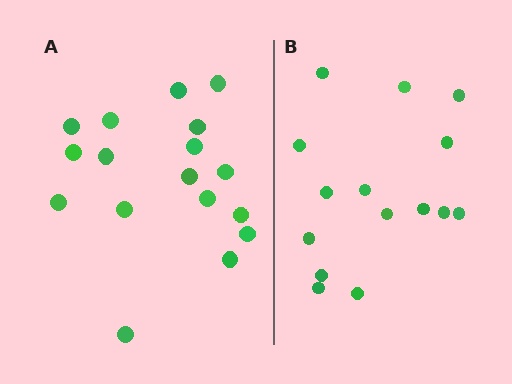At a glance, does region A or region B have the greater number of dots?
Region A (the left region) has more dots.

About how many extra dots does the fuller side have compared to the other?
Region A has just a few more — roughly 2 or 3 more dots than region B.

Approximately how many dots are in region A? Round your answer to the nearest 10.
About 20 dots. (The exact count is 17, which rounds to 20.)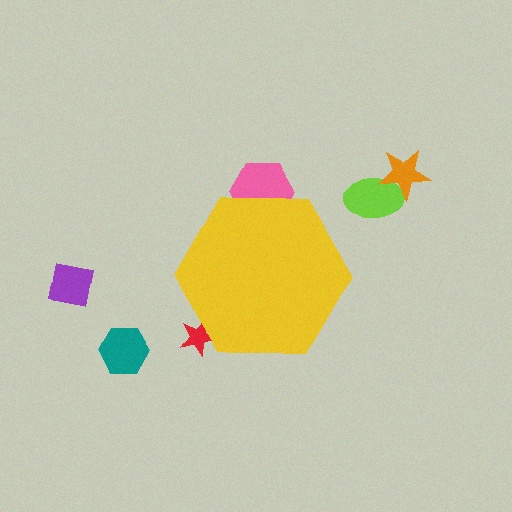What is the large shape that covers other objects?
A yellow hexagon.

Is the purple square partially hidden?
No, the purple square is fully visible.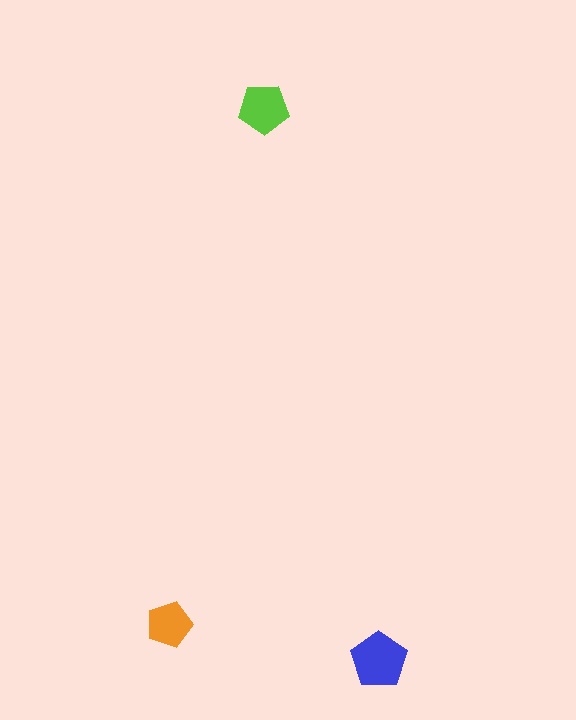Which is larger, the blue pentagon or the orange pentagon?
The blue one.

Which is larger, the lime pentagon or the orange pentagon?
The lime one.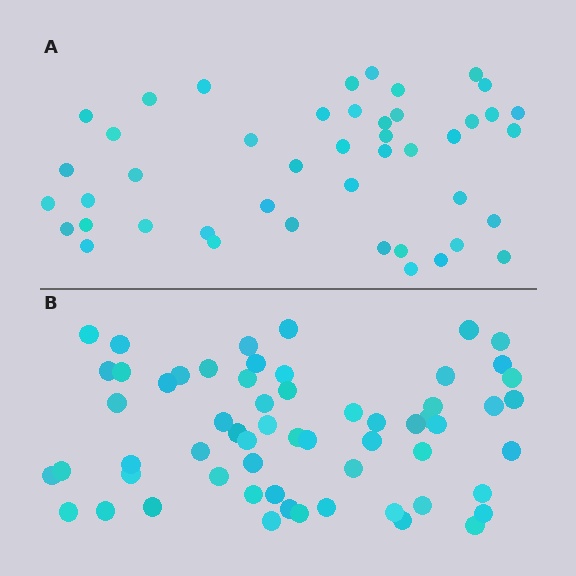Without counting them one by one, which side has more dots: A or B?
Region B (the bottom region) has more dots.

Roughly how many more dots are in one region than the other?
Region B has approximately 15 more dots than region A.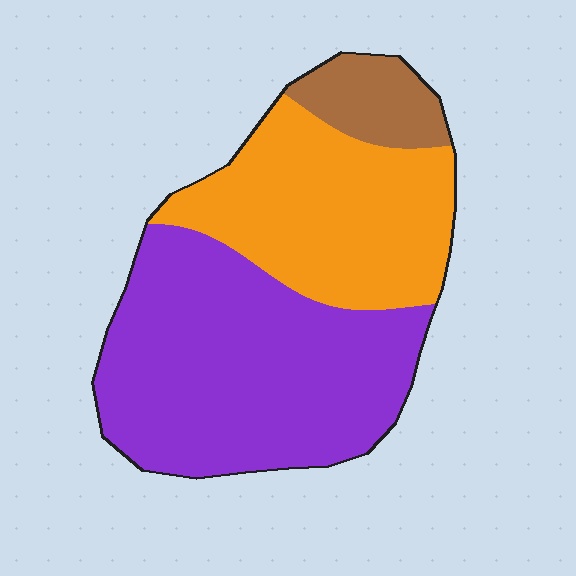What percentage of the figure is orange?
Orange takes up between a third and a half of the figure.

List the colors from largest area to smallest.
From largest to smallest: purple, orange, brown.